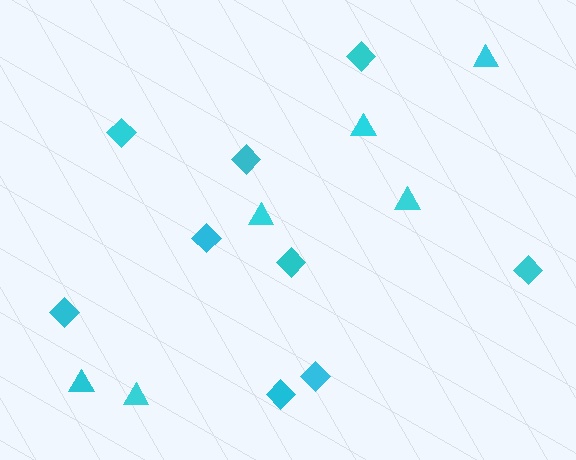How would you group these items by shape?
There are 2 groups: one group of diamonds (9) and one group of triangles (6).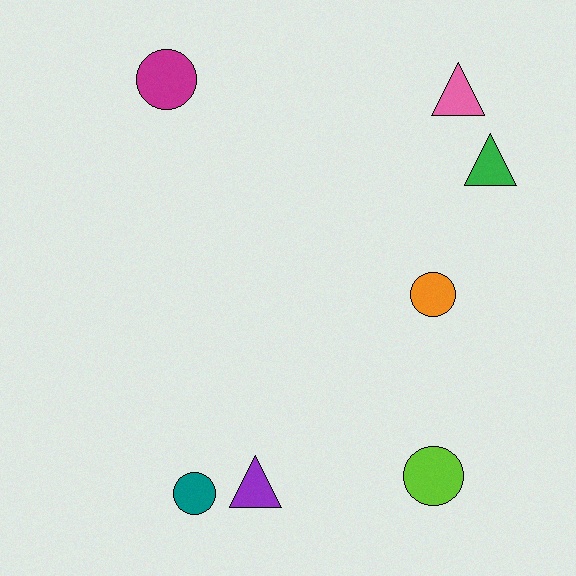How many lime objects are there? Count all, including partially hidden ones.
There is 1 lime object.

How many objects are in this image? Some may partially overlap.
There are 7 objects.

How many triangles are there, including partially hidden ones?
There are 3 triangles.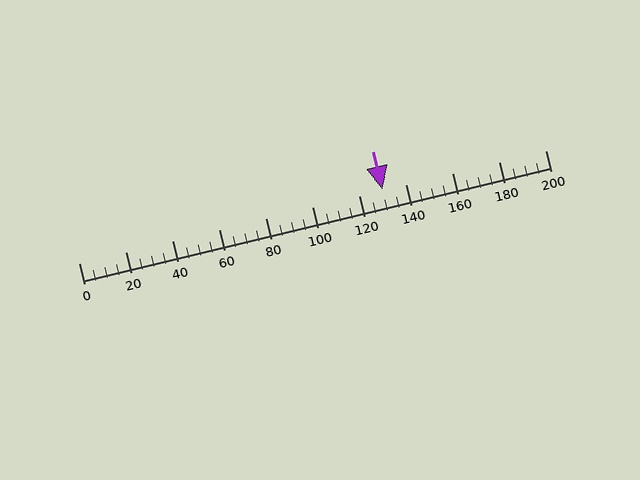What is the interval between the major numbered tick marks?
The major tick marks are spaced 20 units apart.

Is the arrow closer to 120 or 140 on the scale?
The arrow is closer to 140.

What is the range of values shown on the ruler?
The ruler shows values from 0 to 200.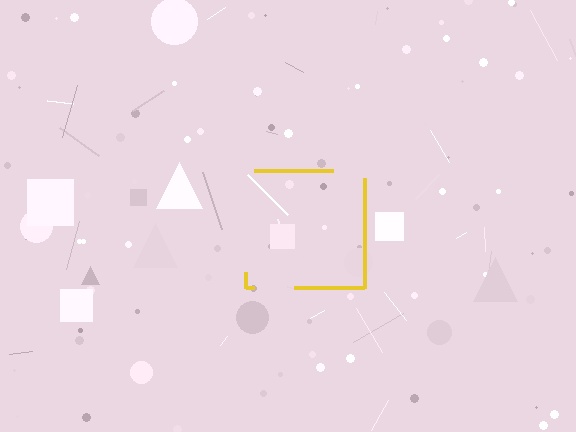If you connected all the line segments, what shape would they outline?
They would outline a square.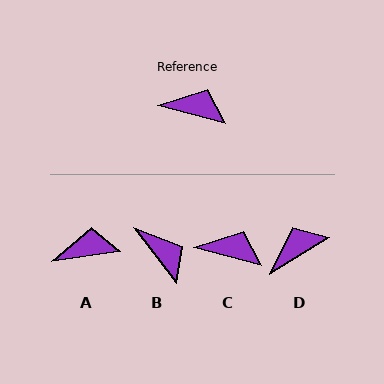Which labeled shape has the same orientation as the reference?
C.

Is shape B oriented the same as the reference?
No, it is off by about 38 degrees.